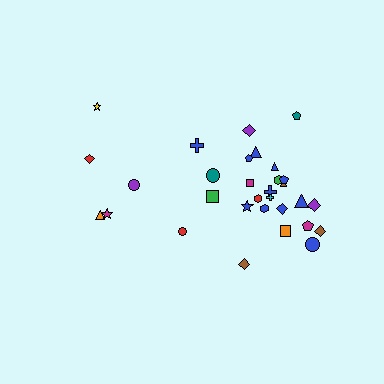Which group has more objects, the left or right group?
The right group.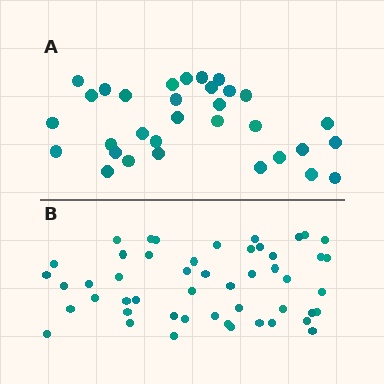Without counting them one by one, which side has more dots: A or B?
Region B (the bottom region) has more dots.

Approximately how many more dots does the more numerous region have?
Region B has approximately 20 more dots than region A.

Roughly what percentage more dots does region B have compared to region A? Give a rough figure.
About 55% more.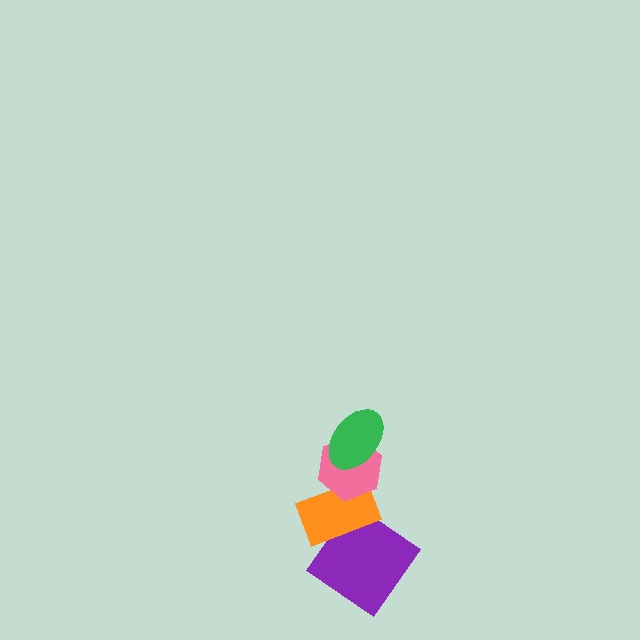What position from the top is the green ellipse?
The green ellipse is 1st from the top.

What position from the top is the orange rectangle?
The orange rectangle is 3rd from the top.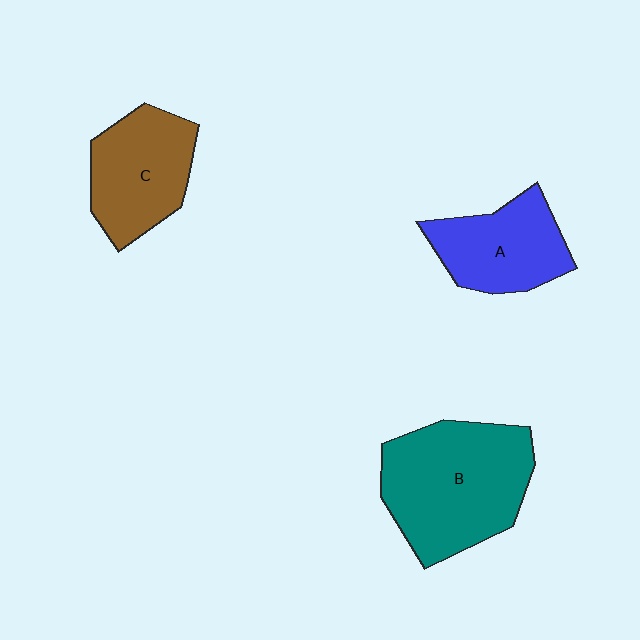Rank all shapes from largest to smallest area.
From largest to smallest: B (teal), C (brown), A (blue).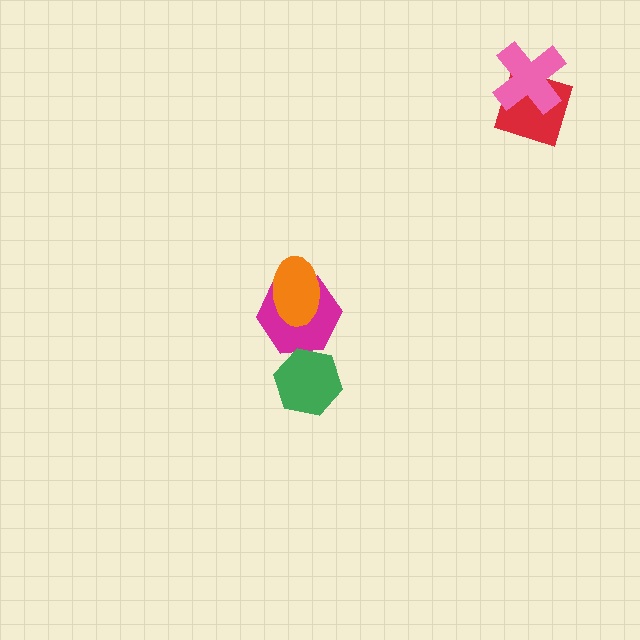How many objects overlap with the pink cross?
1 object overlaps with the pink cross.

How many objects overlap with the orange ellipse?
1 object overlaps with the orange ellipse.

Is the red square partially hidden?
Yes, it is partially covered by another shape.